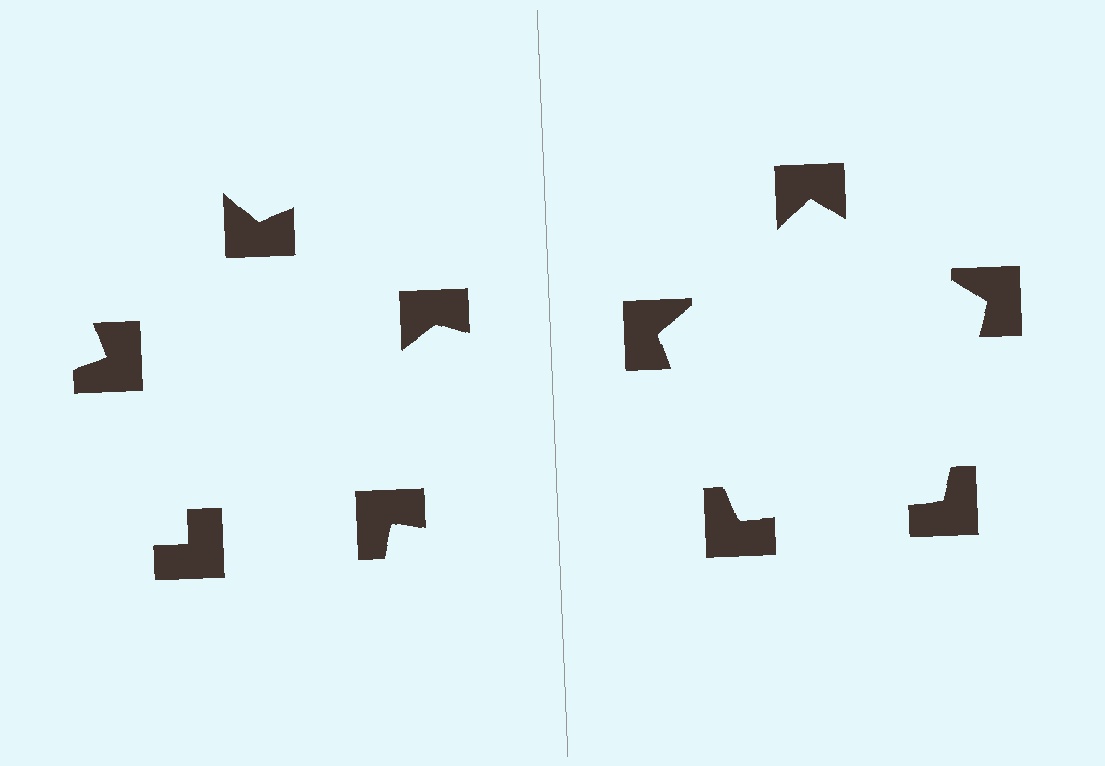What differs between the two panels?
The notched squares are positioned identically on both sides; only the wedge orientations differ. On the right they align to a pentagon; on the left they are misaligned.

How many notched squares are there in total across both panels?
10 — 5 on each side.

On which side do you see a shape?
An illusory pentagon appears on the right side. On the left side the wedge cuts are rotated, so no coherent shape forms.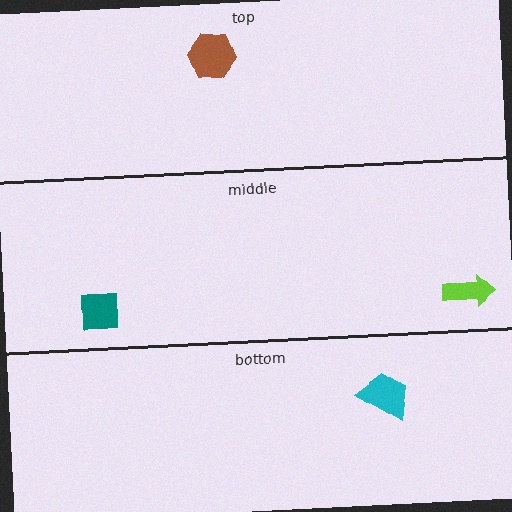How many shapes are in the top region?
1.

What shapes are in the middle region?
The teal square, the lime arrow.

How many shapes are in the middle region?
2.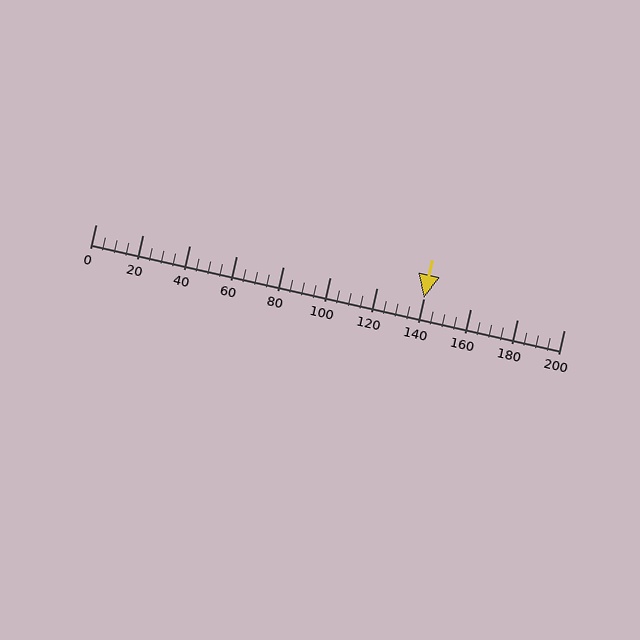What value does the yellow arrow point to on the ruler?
The yellow arrow points to approximately 140.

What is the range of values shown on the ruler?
The ruler shows values from 0 to 200.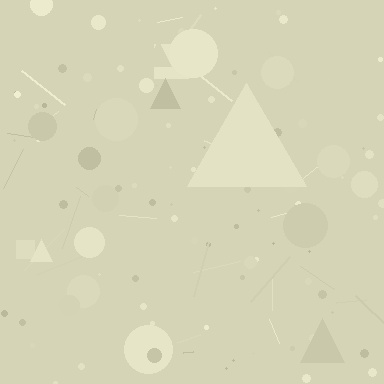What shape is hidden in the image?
A triangle is hidden in the image.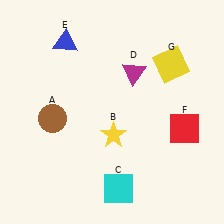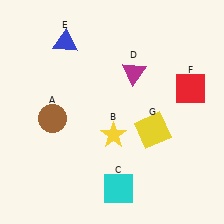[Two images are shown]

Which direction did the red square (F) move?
The red square (F) moved up.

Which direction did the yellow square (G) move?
The yellow square (G) moved down.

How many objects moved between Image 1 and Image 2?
2 objects moved between the two images.